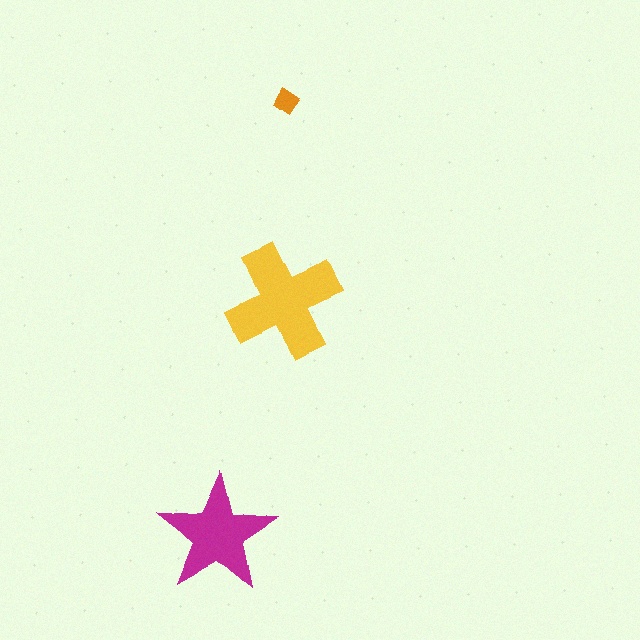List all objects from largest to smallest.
The yellow cross, the magenta star, the orange diamond.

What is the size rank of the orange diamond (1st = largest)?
3rd.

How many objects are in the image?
There are 3 objects in the image.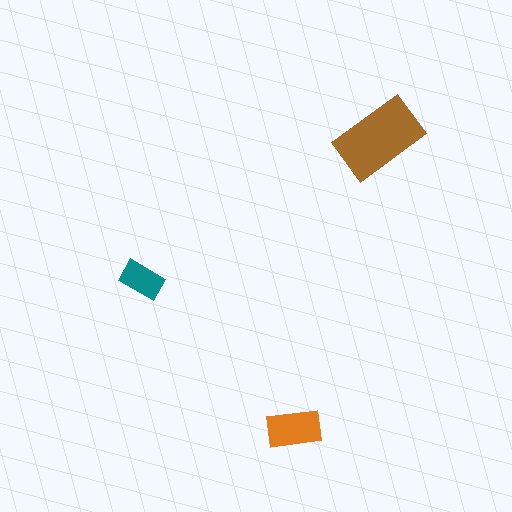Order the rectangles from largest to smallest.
the brown one, the orange one, the teal one.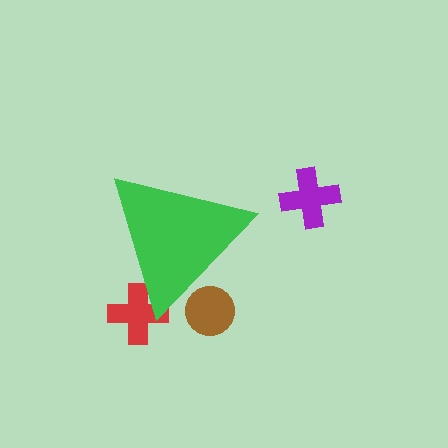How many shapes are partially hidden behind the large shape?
2 shapes are partially hidden.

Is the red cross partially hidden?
Yes, the red cross is partially hidden behind the green triangle.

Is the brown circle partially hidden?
Yes, the brown circle is partially hidden behind the green triangle.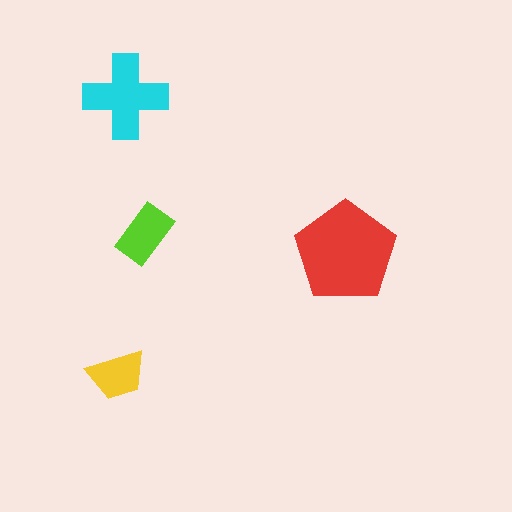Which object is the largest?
The red pentagon.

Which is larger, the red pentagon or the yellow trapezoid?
The red pentagon.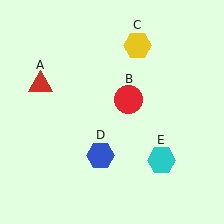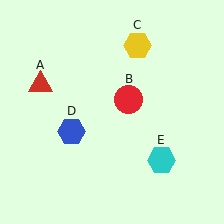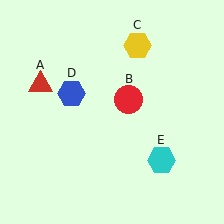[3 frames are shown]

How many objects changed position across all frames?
1 object changed position: blue hexagon (object D).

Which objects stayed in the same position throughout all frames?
Red triangle (object A) and red circle (object B) and yellow hexagon (object C) and cyan hexagon (object E) remained stationary.